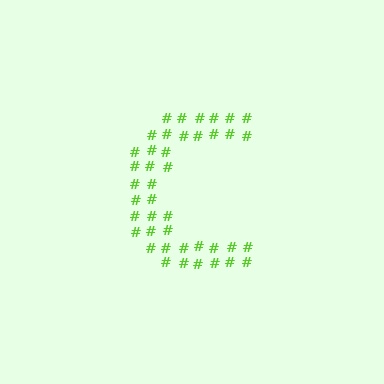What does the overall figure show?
The overall figure shows the letter C.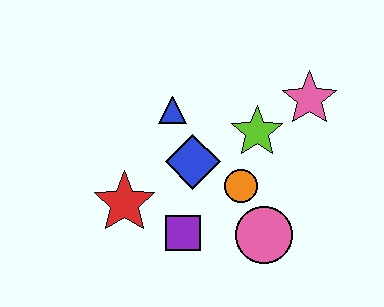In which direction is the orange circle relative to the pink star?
The orange circle is below the pink star.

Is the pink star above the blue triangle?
Yes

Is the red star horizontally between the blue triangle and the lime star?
No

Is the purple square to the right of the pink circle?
No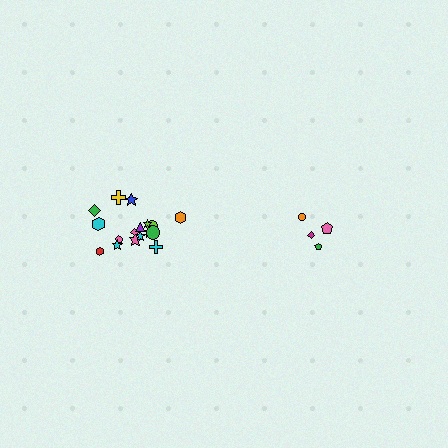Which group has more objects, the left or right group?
The left group.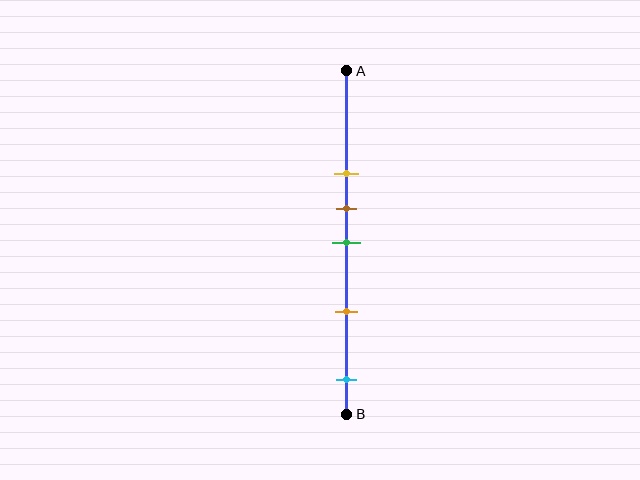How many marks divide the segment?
There are 5 marks dividing the segment.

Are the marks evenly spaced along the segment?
No, the marks are not evenly spaced.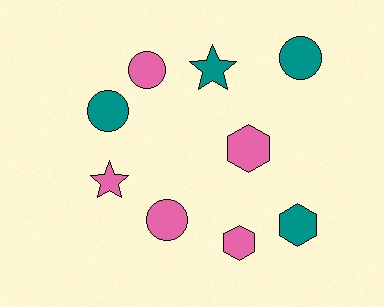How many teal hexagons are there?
There is 1 teal hexagon.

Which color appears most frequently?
Pink, with 5 objects.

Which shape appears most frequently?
Circle, with 4 objects.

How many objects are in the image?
There are 9 objects.